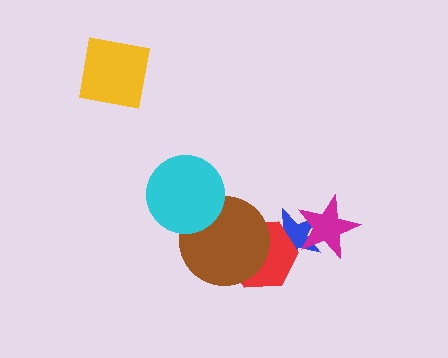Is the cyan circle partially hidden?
No, no other shape covers it.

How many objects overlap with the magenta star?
1 object overlaps with the magenta star.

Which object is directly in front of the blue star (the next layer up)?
The red hexagon is directly in front of the blue star.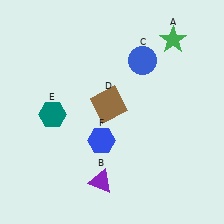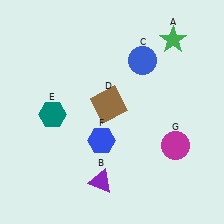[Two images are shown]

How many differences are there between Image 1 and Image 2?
There is 1 difference between the two images.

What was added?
A magenta circle (G) was added in Image 2.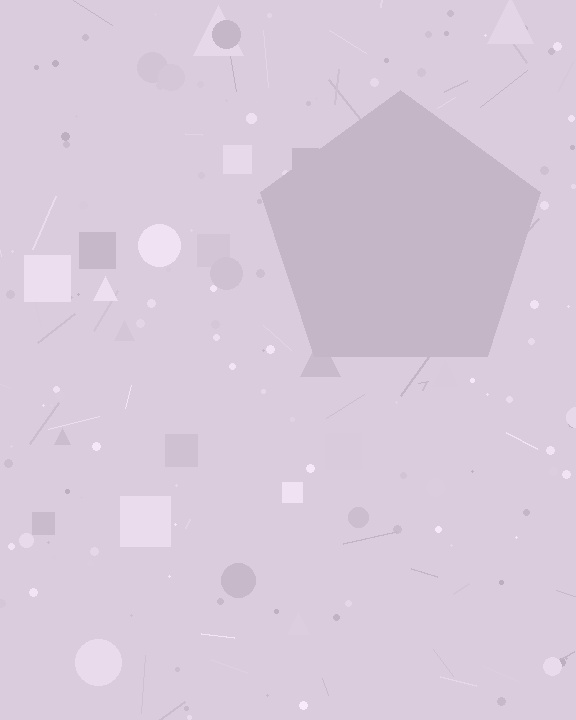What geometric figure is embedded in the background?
A pentagon is embedded in the background.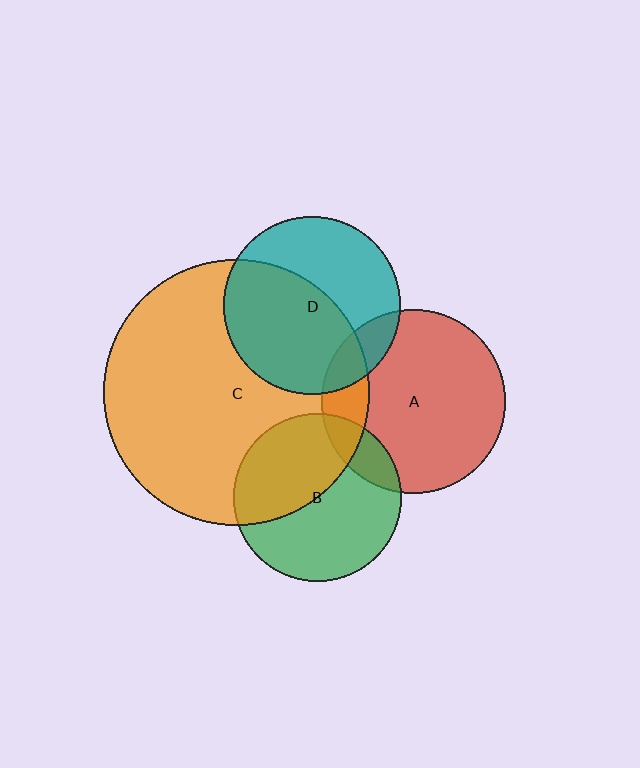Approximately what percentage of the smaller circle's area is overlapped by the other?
Approximately 15%.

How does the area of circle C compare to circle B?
Approximately 2.5 times.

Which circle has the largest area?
Circle C (orange).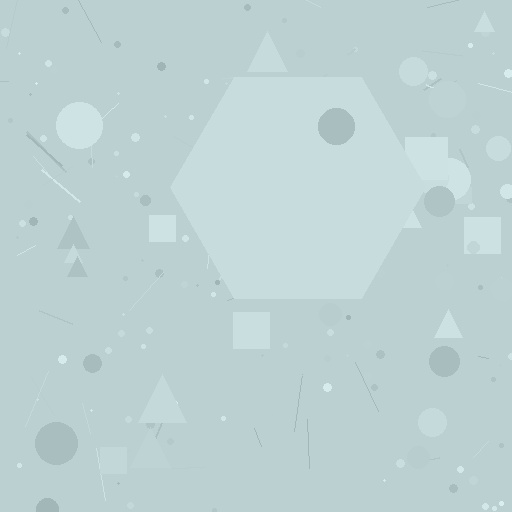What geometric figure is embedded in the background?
A hexagon is embedded in the background.